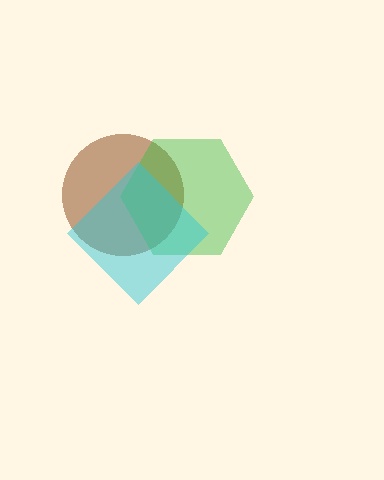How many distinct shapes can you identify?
There are 3 distinct shapes: a brown circle, a green hexagon, a cyan diamond.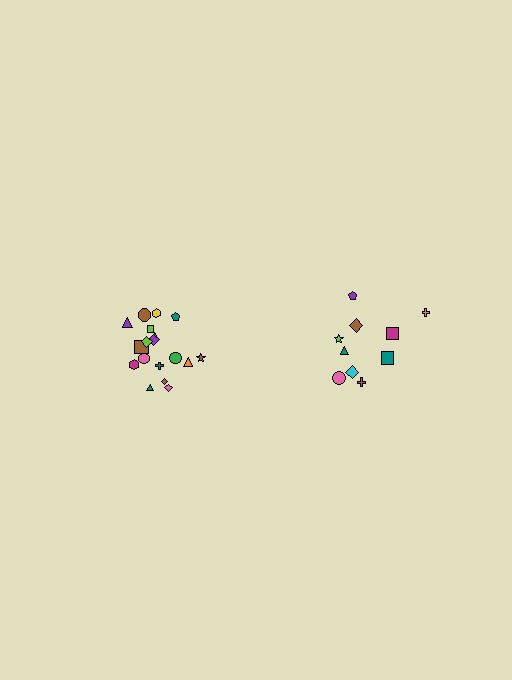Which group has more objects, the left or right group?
The left group.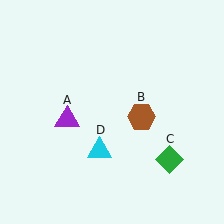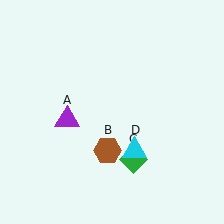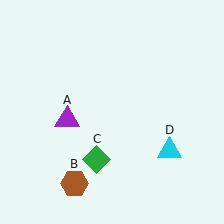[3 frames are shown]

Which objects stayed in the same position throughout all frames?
Purple triangle (object A) remained stationary.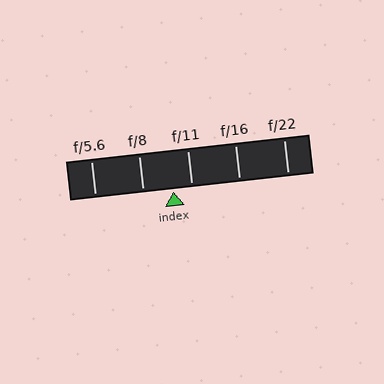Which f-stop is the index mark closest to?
The index mark is closest to f/11.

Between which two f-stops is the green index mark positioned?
The index mark is between f/8 and f/11.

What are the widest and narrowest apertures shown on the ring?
The widest aperture shown is f/5.6 and the narrowest is f/22.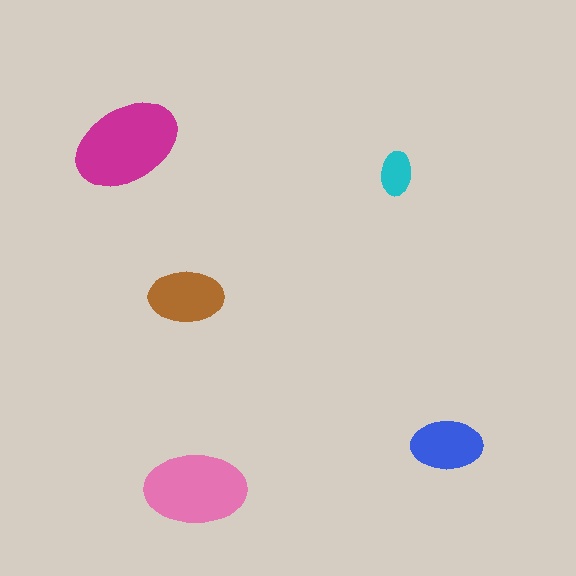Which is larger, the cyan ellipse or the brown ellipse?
The brown one.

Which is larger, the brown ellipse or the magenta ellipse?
The magenta one.